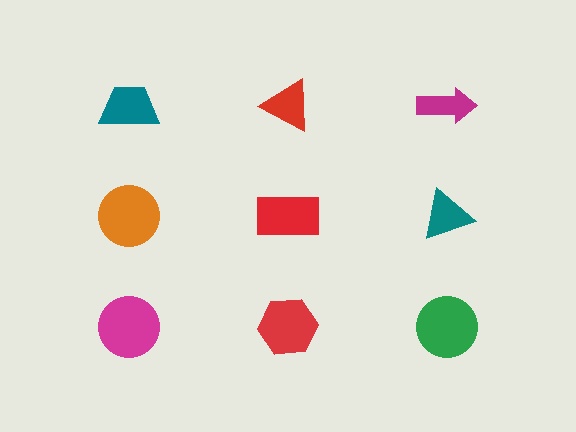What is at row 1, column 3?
A magenta arrow.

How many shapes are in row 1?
3 shapes.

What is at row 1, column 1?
A teal trapezoid.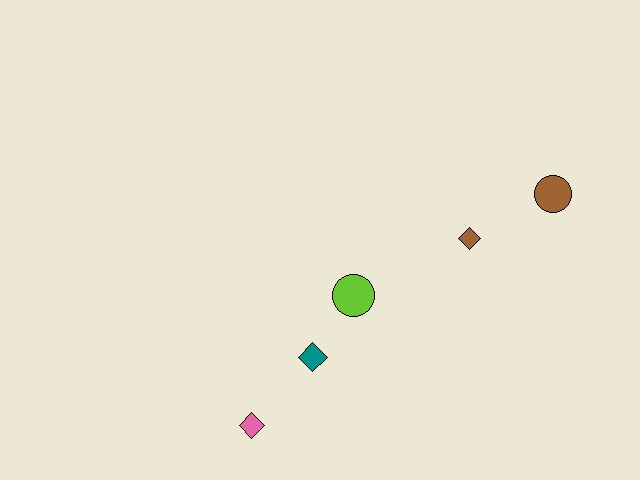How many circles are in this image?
There are 2 circles.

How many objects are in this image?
There are 5 objects.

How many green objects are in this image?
There are no green objects.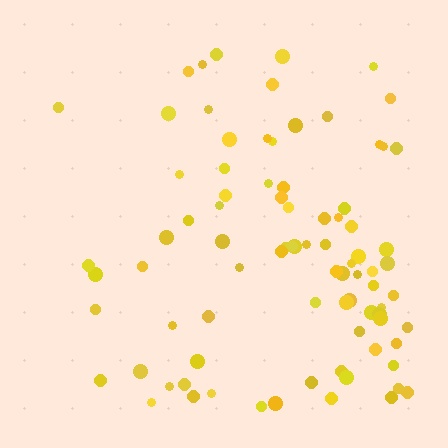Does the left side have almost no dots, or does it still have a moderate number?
Still a moderate number, just noticeably fewer than the right.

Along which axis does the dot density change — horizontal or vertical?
Horizontal.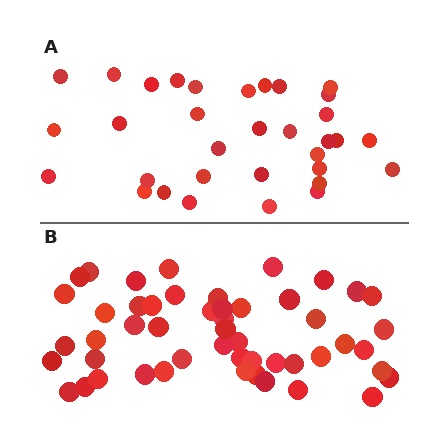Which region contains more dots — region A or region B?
Region B (the bottom region) has more dots.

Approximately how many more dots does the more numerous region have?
Region B has approximately 15 more dots than region A.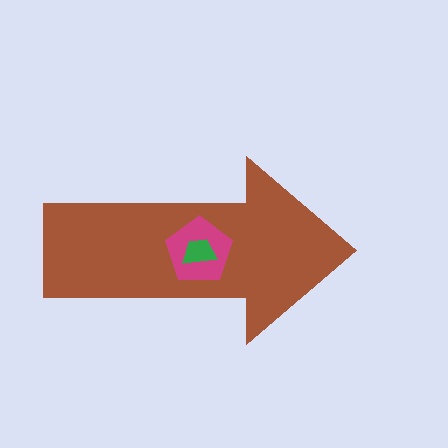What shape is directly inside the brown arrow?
The magenta pentagon.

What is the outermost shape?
The brown arrow.